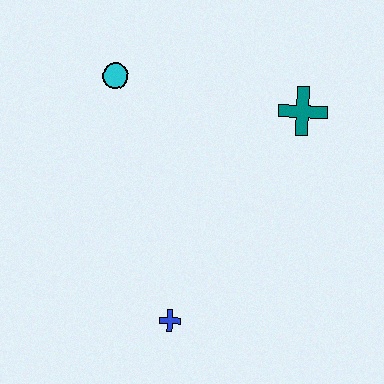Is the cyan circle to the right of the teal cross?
No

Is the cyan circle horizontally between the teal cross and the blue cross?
No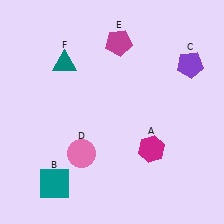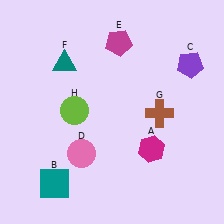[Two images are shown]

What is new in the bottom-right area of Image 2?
A brown cross (G) was added in the bottom-right area of Image 2.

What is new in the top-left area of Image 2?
A lime circle (H) was added in the top-left area of Image 2.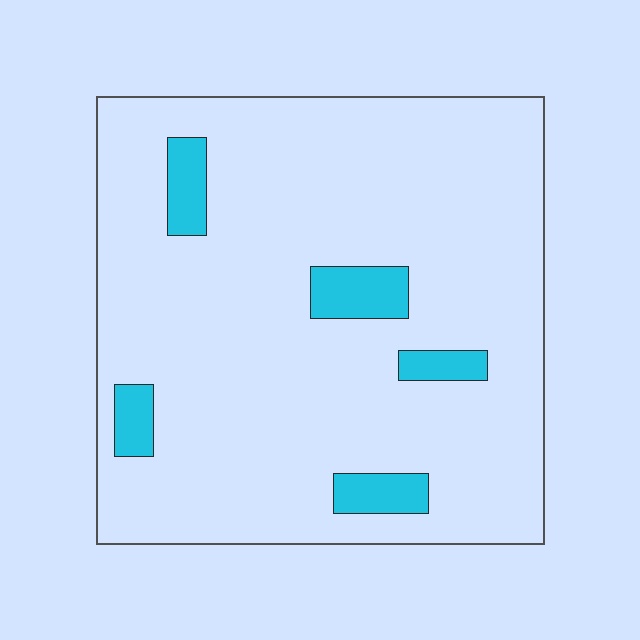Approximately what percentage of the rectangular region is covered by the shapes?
Approximately 10%.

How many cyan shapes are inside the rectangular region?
5.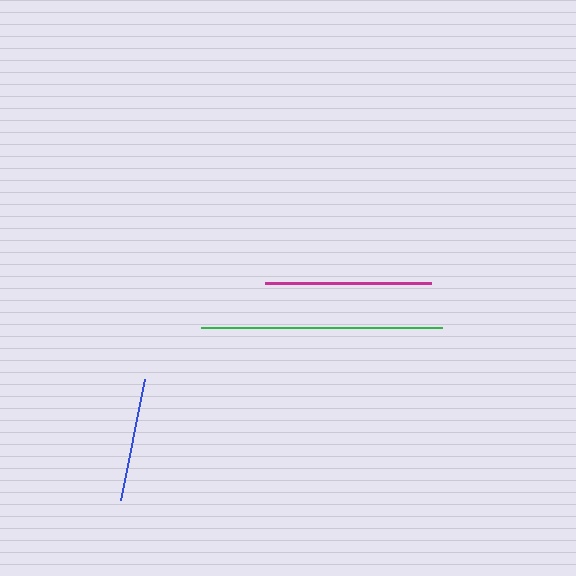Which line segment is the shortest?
The blue line is the shortest at approximately 124 pixels.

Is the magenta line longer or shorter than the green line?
The green line is longer than the magenta line.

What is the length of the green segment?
The green segment is approximately 241 pixels long.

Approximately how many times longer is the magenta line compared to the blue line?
The magenta line is approximately 1.3 times the length of the blue line.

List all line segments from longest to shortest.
From longest to shortest: green, magenta, blue.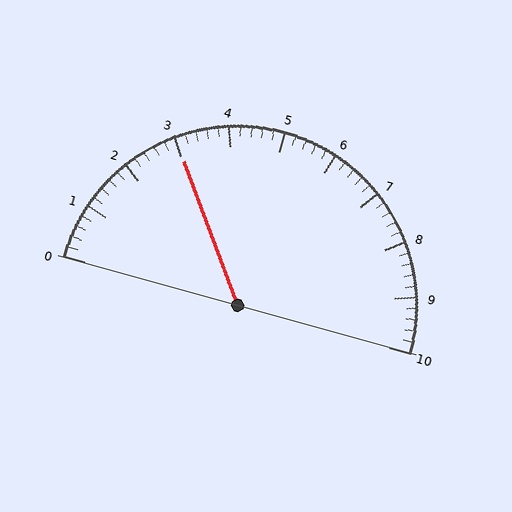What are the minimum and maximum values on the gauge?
The gauge ranges from 0 to 10.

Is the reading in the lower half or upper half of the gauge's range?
The reading is in the lower half of the range (0 to 10).